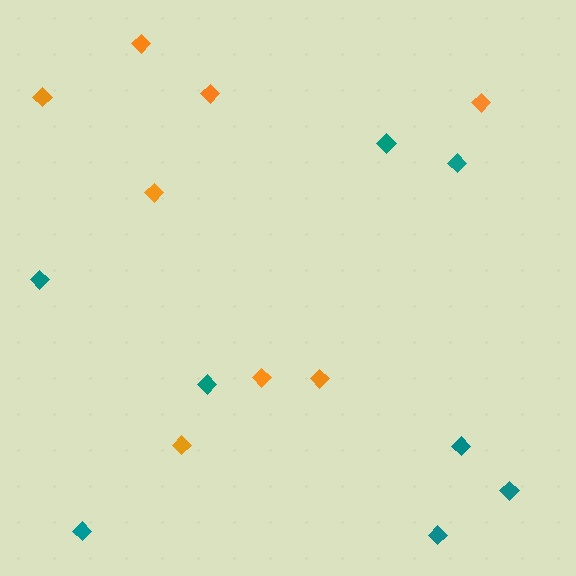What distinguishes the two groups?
There are 2 groups: one group of orange diamonds (8) and one group of teal diamonds (8).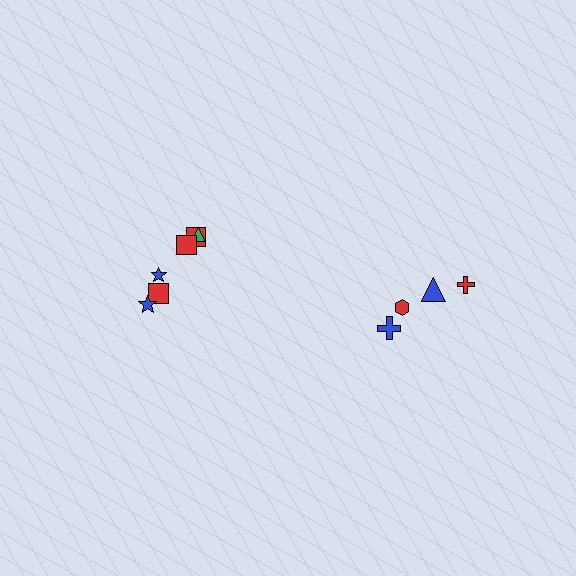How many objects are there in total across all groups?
There are 10 objects.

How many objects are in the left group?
There are 6 objects.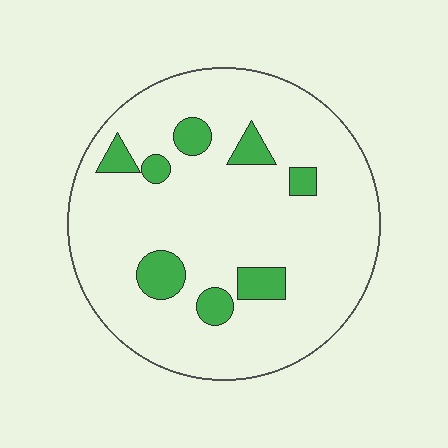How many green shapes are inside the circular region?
8.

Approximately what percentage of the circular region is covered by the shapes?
Approximately 10%.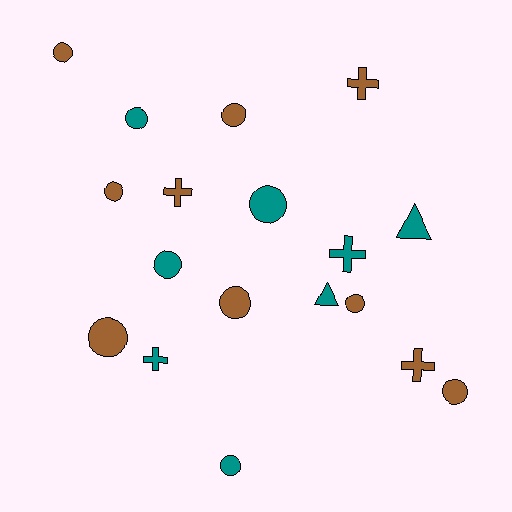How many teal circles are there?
There are 4 teal circles.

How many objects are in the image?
There are 18 objects.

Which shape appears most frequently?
Circle, with 11 objects.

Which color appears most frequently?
Brown, with 10 objects.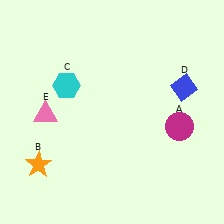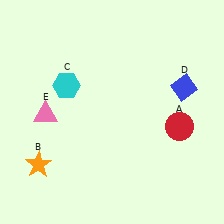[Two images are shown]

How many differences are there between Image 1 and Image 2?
There is 1 difference between the two images.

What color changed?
The circle (A) changed from magenta in Image 1 to red in Image 2.